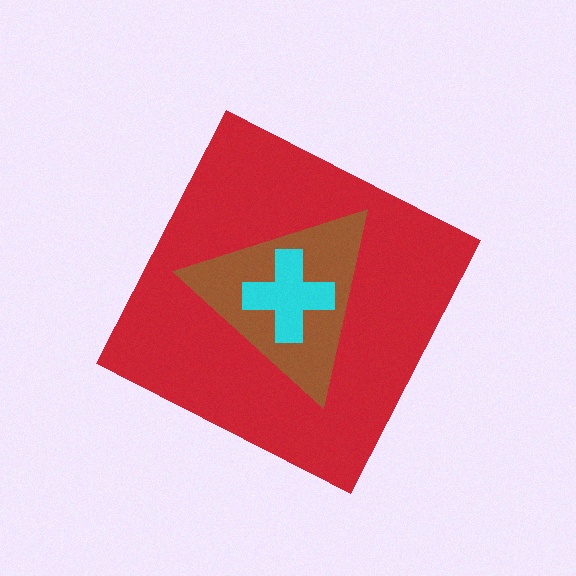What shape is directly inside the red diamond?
The brown triangle.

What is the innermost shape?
The cyan cross.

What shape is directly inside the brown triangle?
The cyan cross.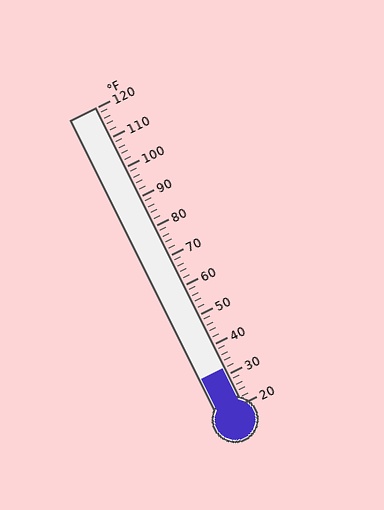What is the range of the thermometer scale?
The thermometer scale ranges from 20°F to 120°F.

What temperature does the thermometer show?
The thermometer shows approximately 32°F.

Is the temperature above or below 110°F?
The temperature is below 110°F.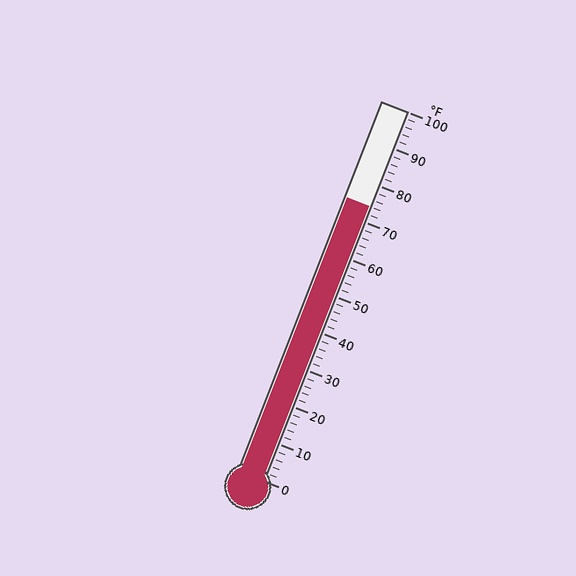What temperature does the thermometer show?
The thermometer shows approximately 74°F.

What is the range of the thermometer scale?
The thermometer scale ranges from 0°F to 100°F.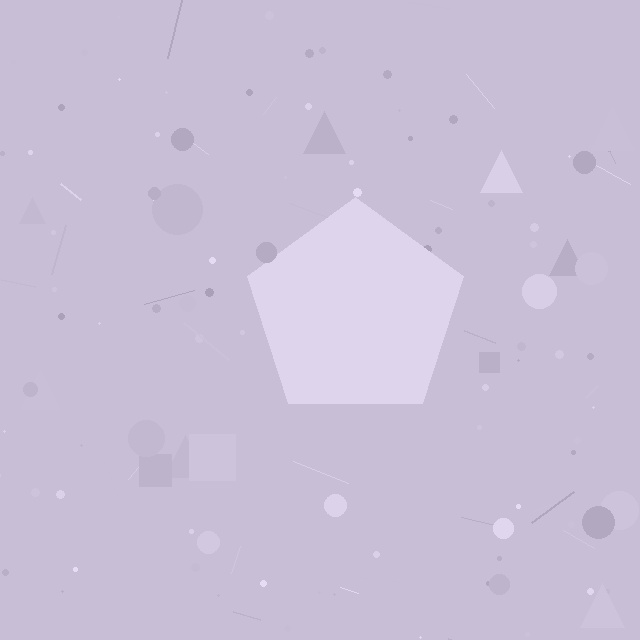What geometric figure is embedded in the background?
A pentagon is embedded in the background.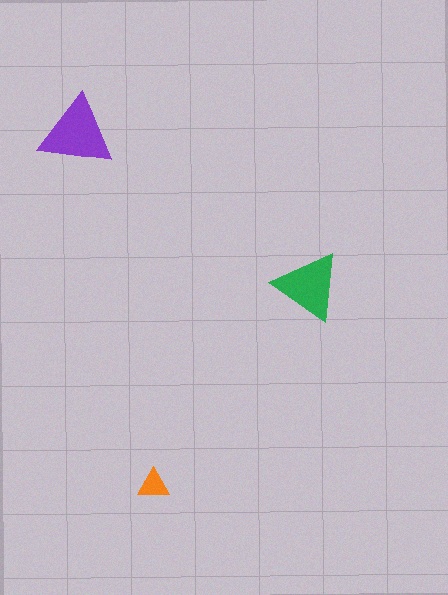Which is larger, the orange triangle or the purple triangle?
The purple one.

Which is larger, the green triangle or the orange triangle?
The green one.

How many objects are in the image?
There are 3 objects in the image.